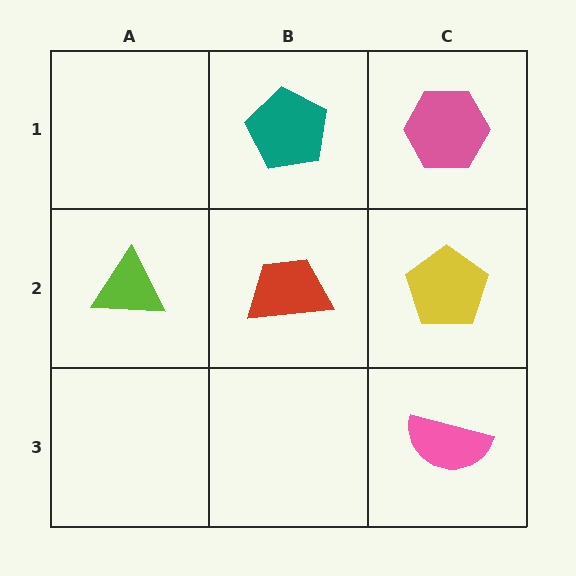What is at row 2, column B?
A red trapezoid.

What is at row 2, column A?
A lime triangle.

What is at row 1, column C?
A pink hexagon.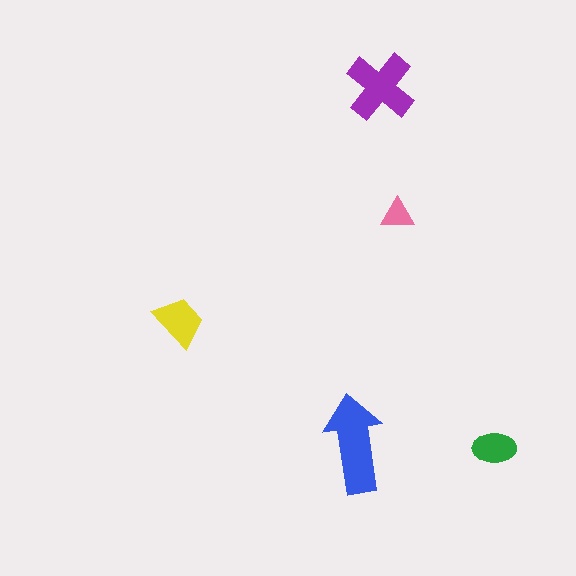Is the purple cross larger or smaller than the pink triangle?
Larger.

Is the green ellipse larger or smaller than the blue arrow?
Smaller.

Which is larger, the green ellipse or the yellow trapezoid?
The yellow trapezoid.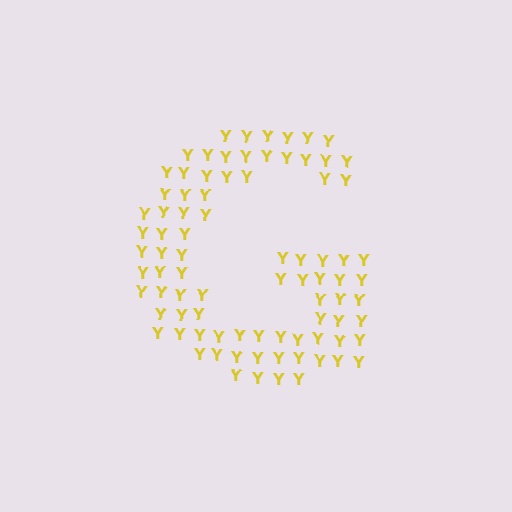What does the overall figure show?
The overall figure shows the letter G.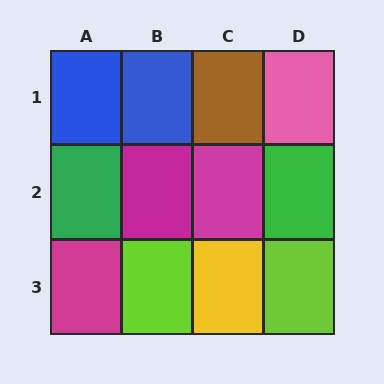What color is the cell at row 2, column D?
Green.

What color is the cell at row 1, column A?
Blue.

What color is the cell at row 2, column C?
Magenta.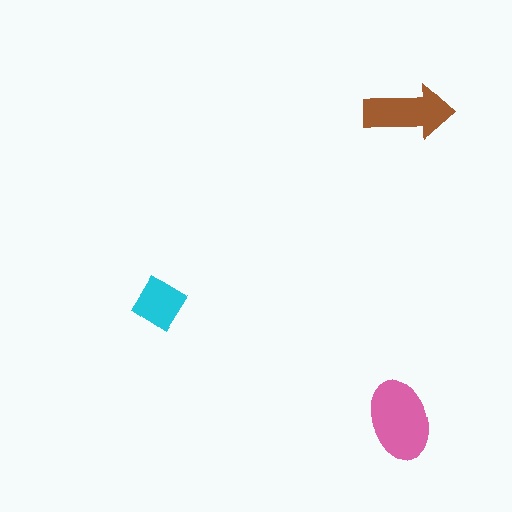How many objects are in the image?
There are 3 objects in the image.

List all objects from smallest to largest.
The cyan diamond, the brown arrow, the pink ellipse.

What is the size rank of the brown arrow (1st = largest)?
2nd.